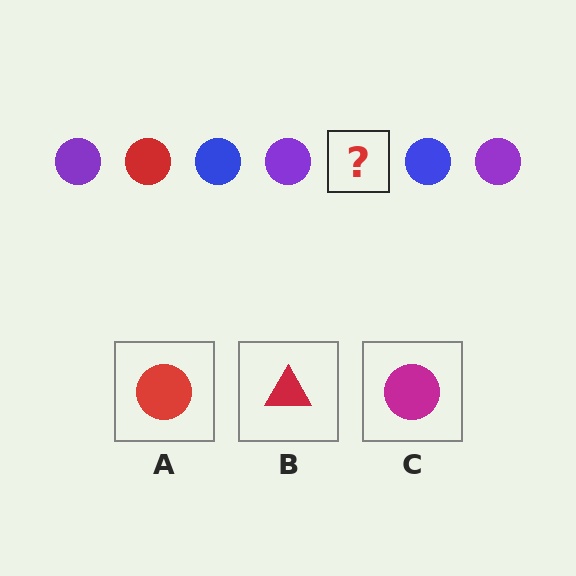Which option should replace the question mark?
Option A.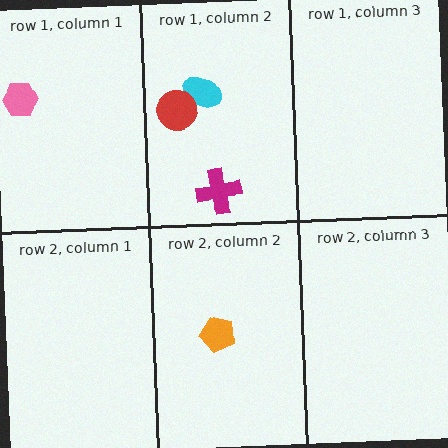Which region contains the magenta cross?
The row 1, column 2 region.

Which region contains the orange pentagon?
The row 2, column 2 region.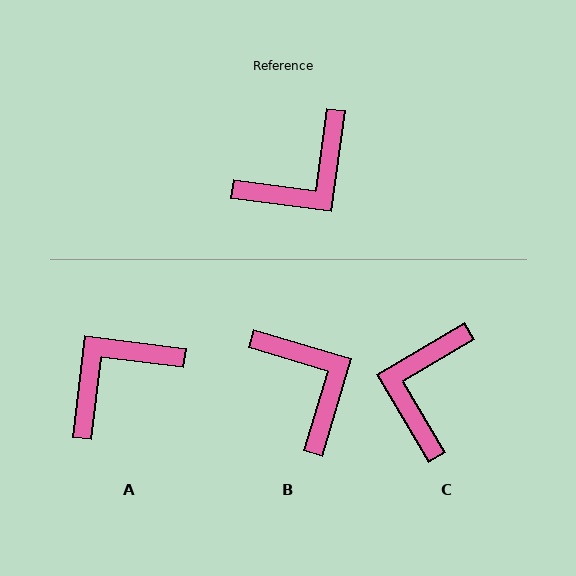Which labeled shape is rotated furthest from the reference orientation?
A, about 179 degrees away.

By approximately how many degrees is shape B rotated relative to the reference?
Approximately 81 degrees counter-clockwise.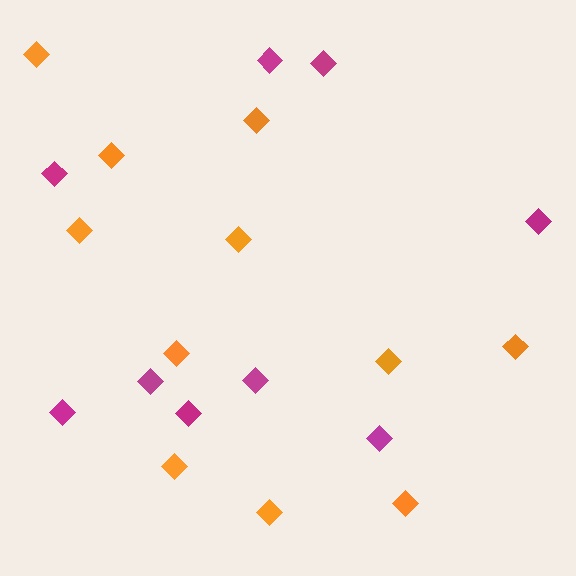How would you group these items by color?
There are 2 groups: one group of magenta diamonds (9) and one group of orange diamonds (11).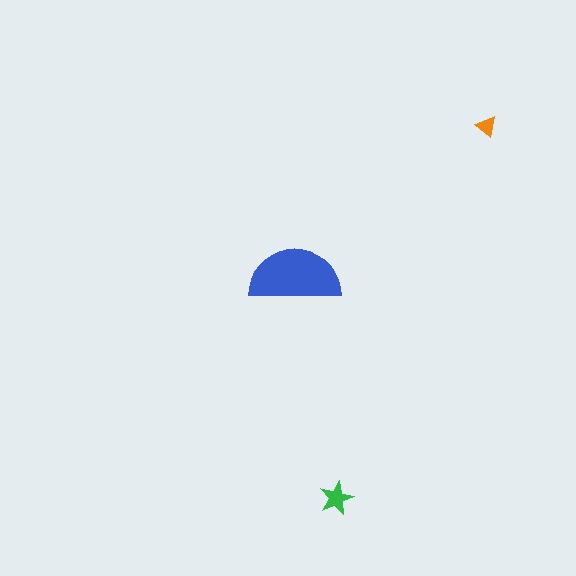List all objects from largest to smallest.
The blue semicircle, the green star, the orange triangle.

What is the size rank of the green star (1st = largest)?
2nd.